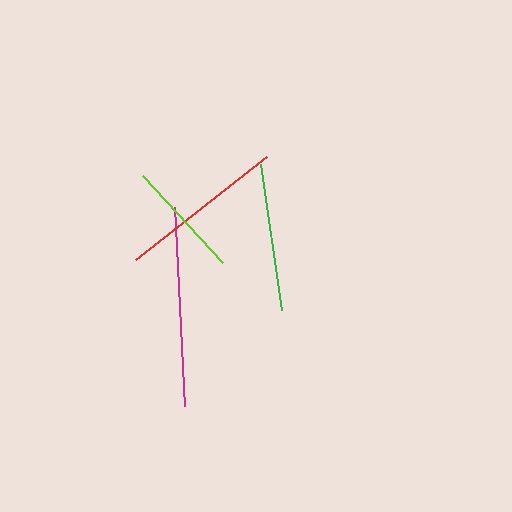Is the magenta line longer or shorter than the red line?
The magenta line is longer than the red line.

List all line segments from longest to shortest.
From longest to shortest: magenta, red, green, lime.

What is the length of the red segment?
The red segment is approximately 167 pixels long.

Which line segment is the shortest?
The lime line is the shortest at approximately 117 pixels.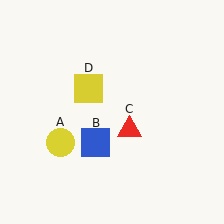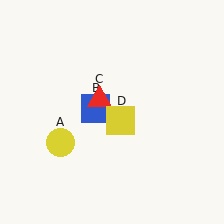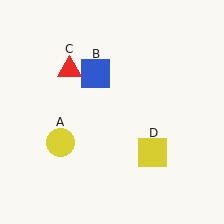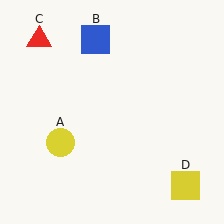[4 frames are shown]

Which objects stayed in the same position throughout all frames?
Yellow circle (object A) remained stationary.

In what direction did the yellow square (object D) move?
The yellow square (object D) moved down and to the right.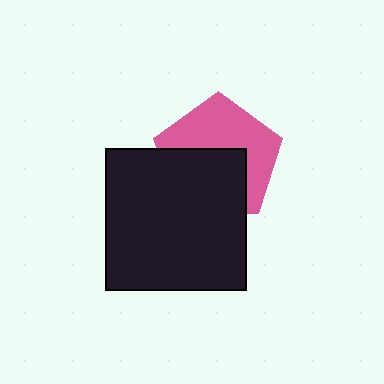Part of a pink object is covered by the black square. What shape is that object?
It is a pentagon.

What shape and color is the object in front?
The object in front is a black square.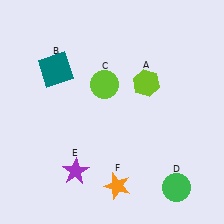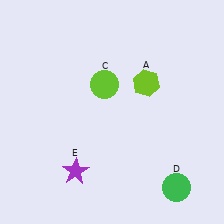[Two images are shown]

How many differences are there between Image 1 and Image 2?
There are 2 differences between the two images.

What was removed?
The teal square (B), the orange star (F) were removed in Image 2.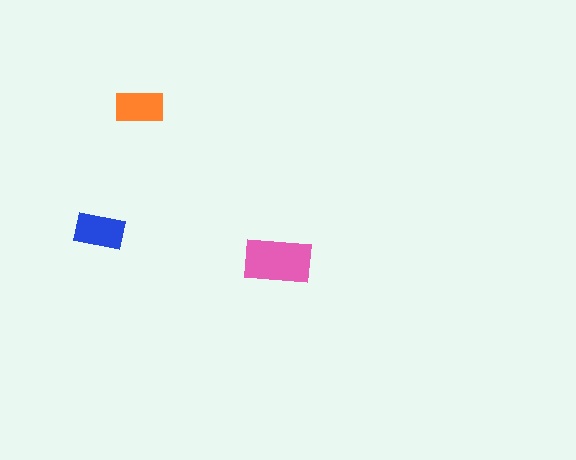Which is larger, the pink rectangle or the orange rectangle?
The pink one.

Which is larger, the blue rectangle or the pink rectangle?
The pink one.